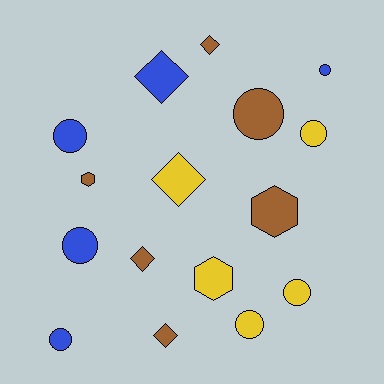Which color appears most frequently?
Brown, with 6 objects.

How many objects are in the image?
There are 16 objects.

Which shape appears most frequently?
Circle, with 8 objects.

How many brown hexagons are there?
There are 2 brown hexagons.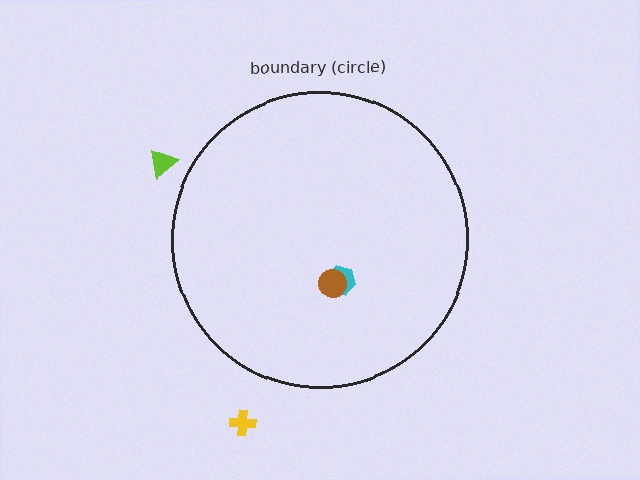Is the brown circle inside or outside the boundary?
Inside.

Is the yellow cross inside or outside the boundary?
Outside.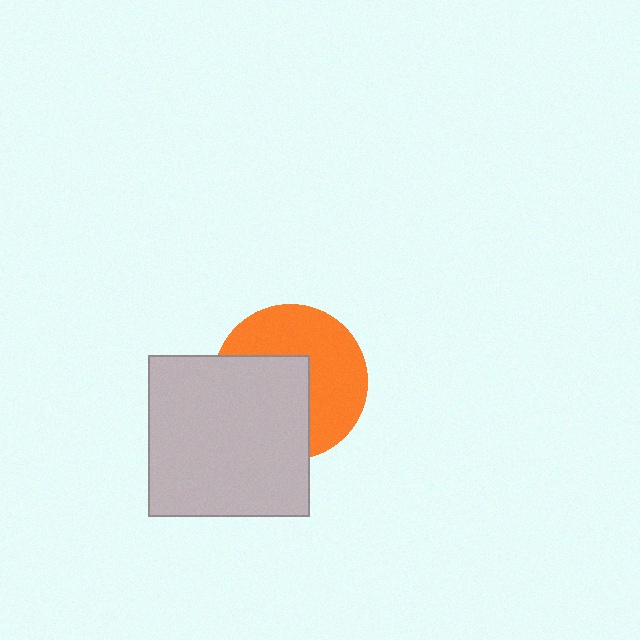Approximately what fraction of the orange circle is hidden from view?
Roughly 46% of the orange circle is hidden behind the light gray square.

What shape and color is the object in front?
The object in front is a light gray square.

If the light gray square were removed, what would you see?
You would see the complete orange circle.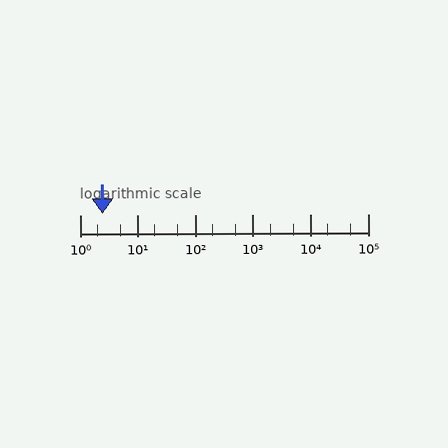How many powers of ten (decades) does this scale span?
The scale spans 5 decades, from 1 to 100000.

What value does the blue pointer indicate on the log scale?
The pointer indicates approximately 2.5.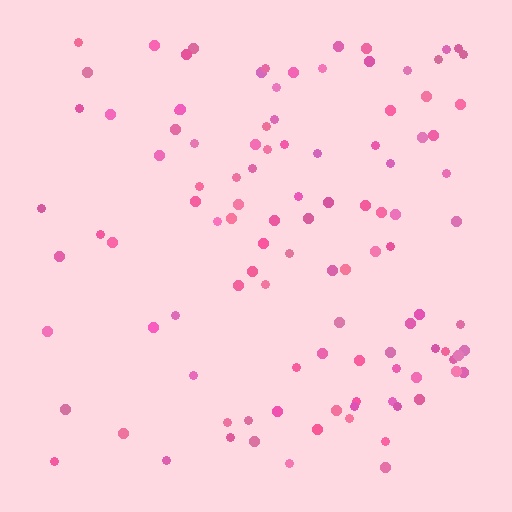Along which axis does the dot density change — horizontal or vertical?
Horizontal.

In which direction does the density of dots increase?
From left to right, with the right side densest.